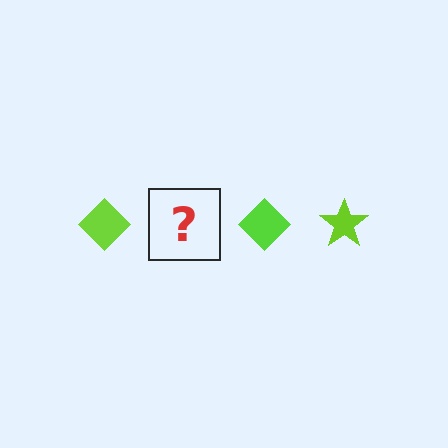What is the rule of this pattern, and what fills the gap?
The rule is that the pattern cycles through diamond, star shapes in lime. The gap should be filled with a lime star.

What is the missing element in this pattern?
The missing element is a lime star.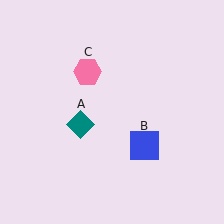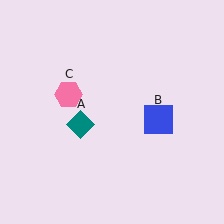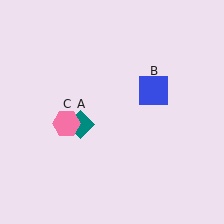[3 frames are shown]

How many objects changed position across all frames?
2 objects changed position: blue square (object B), pink hexagon (object C).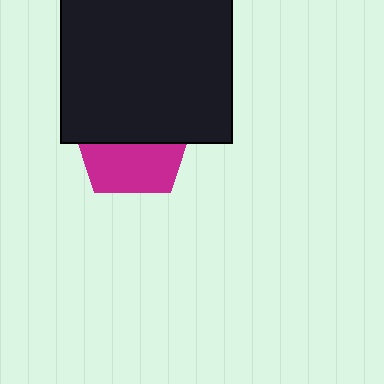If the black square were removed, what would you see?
You would see the complete magenta pentagon.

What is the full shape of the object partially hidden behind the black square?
The partially hidden object is a magenta pentagon.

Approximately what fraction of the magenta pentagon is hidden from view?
Roughly 55% of the magenta pentagon is hidden behind the black square.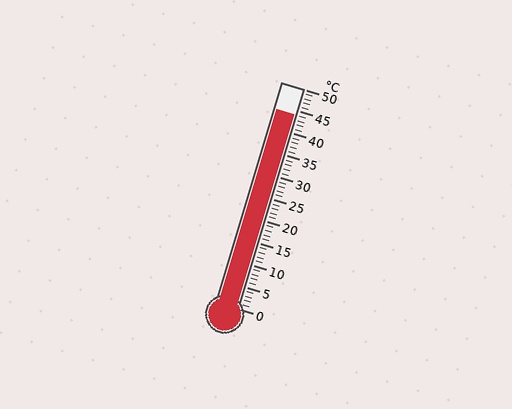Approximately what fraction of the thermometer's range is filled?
The thermometer is filled to approximately 90% of its range.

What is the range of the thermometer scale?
The thermometer scale ranges from 0°C to 50°C.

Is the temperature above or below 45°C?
The temperature is below 45°C.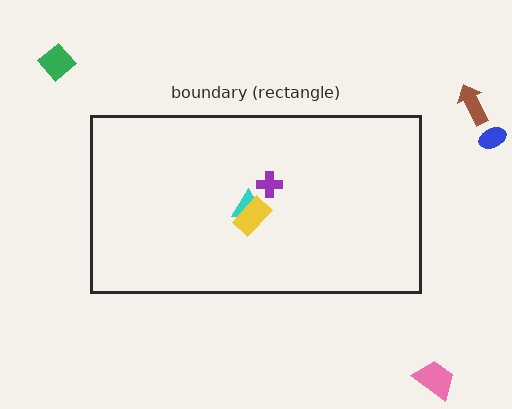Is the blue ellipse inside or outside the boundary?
Outside.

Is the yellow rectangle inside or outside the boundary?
Inside.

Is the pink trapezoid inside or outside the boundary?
Outside.